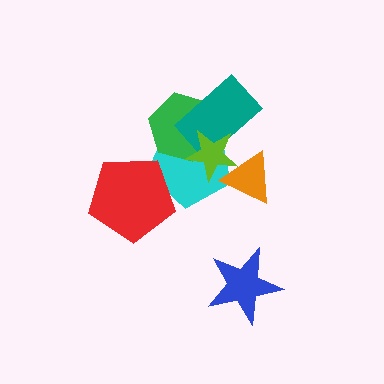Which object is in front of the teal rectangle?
The lime star is in front of the teal rectangle.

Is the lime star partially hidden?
Yes, it is partially covered by another shape.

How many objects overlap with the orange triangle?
2 objects overlap with the orange triangle.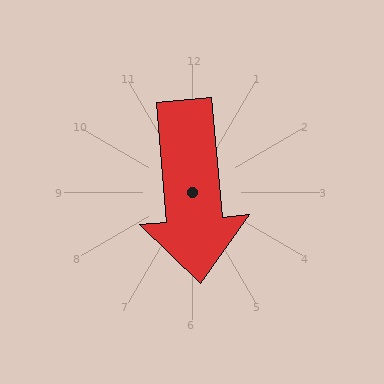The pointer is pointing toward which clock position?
Roughly 6 o'clock.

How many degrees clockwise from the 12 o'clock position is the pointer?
Approximately 175 degrees.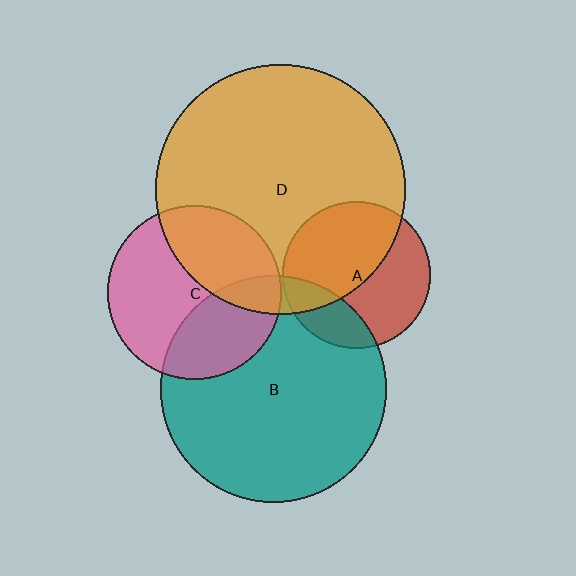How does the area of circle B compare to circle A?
Approximately 2.3 times.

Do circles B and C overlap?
Yes.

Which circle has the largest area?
Circle D (orange).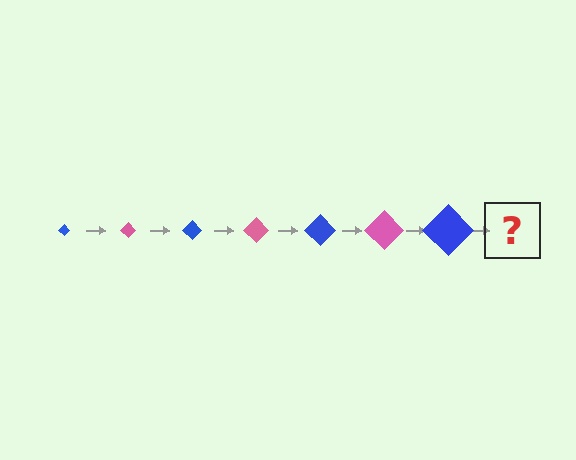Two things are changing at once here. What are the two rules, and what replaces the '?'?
The two rules are that the diamond grows larger each step and the color cycles through blue and pink. The '?' should be a pink diamond, larger than the previous one.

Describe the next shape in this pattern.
It should be a pink diamond, larger than the previous one.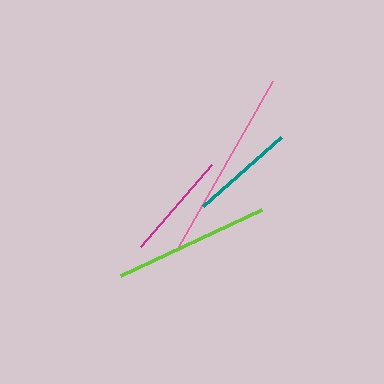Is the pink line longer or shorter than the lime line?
The pink line is longer than the lime line.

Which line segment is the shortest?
The teal line is the shortest at approximately 104 pixels.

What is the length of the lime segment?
The lime segment is approximately 155 pixels long.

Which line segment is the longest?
The pink line is the longest at approximately 192 pixels.